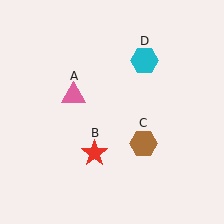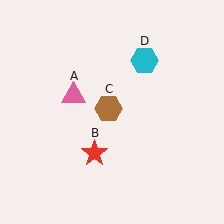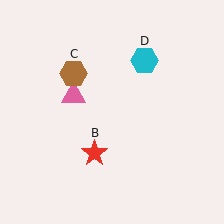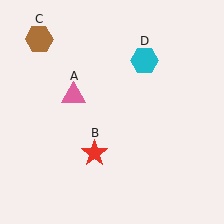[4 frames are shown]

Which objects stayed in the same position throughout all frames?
Pink triangle (object A) and red star (object B) and cyan hexagon (object D) remained stationary.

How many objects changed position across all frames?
1 object changed position: brown hexagon (object C).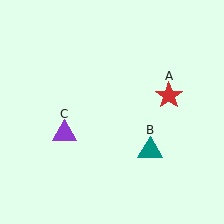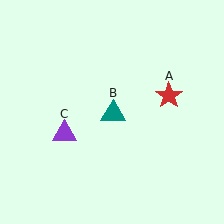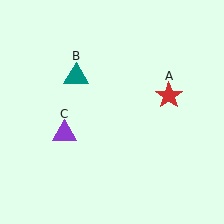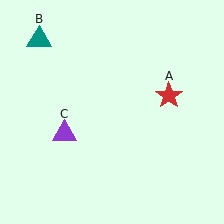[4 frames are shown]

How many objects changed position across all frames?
1 object changed position: teal triangle (object B).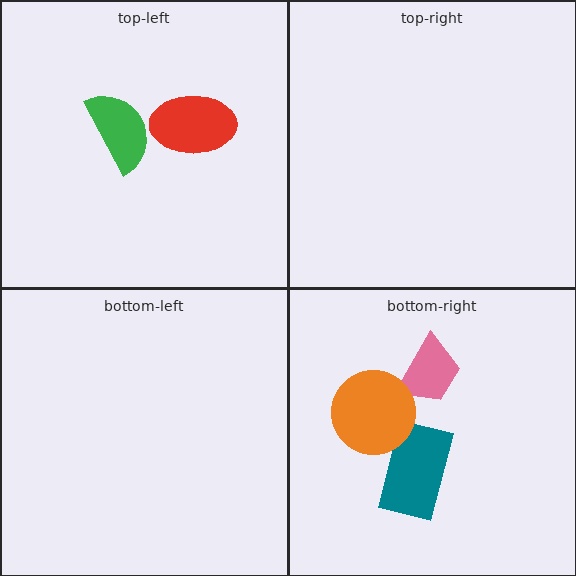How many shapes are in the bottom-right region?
3.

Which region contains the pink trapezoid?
The bottom-right region.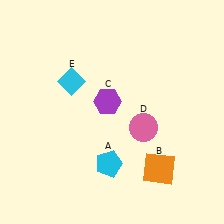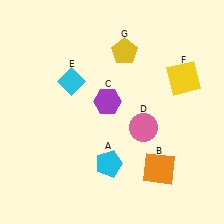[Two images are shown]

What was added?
A yellow square (F), a yellow pentagon (G) were added in Image 2.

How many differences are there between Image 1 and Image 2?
There are 2 differences between the two images.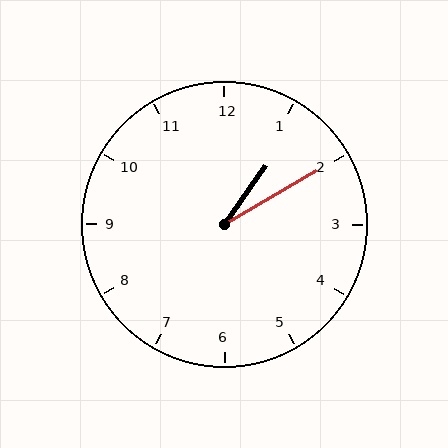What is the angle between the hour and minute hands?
Approximately 25 degrees.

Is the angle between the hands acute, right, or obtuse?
It is acute.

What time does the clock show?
1:10.